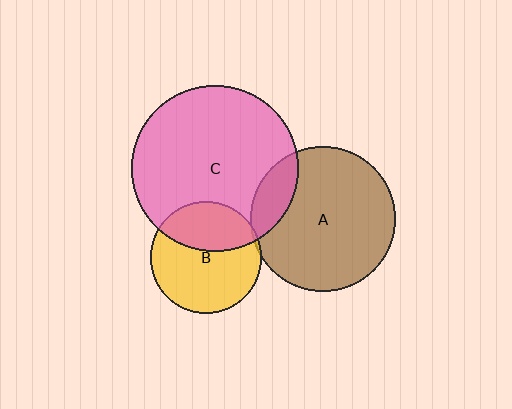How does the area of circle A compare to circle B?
Approximately 1.7 times.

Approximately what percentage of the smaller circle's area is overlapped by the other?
Approximately 5%.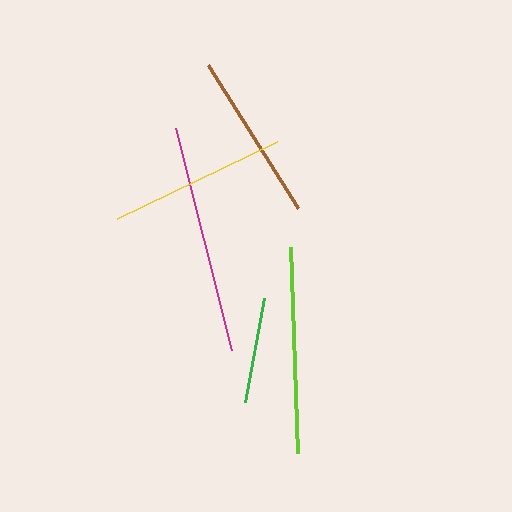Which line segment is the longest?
The magenta line is the longest at approximately 229 pixels.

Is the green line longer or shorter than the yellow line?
The yellow line is longer than the green line.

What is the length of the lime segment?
The lime segment is approximately 206 pixels long.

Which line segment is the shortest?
The green line is the shortest at approximately 105 pixels.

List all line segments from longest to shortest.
From longest to shortest: magenta, lime, yellow, brown, green.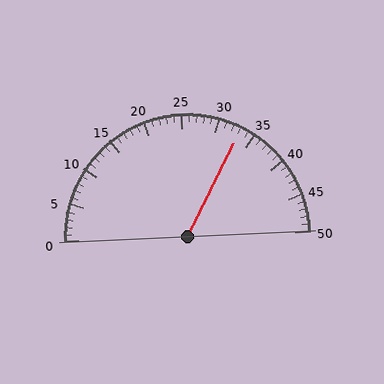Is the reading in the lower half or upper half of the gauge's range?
The reading is in the upper half of the range (0 to 50).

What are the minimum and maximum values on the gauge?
The gauge ranges from 0 to 50.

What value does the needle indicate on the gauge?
The needle indicates approximately 33.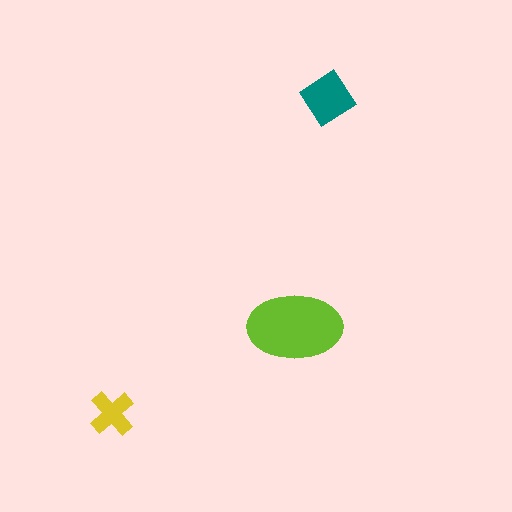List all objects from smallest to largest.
The yellow cross, the teal diamond, the lime ellipse.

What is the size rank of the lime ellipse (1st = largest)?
1st.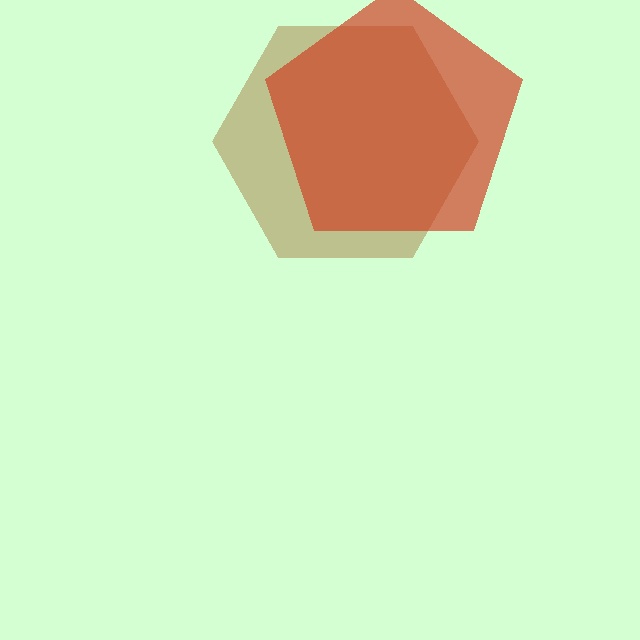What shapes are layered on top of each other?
The layered shapes are: a brown hexagon, a red pentagon.